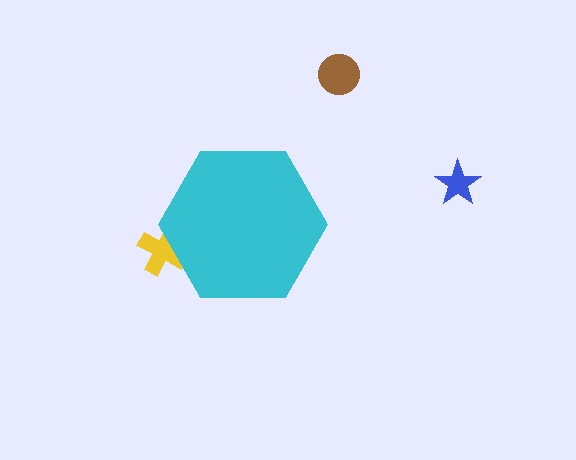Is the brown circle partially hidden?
No, the brown circle is fully visible.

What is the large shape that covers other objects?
A cyan hexagon.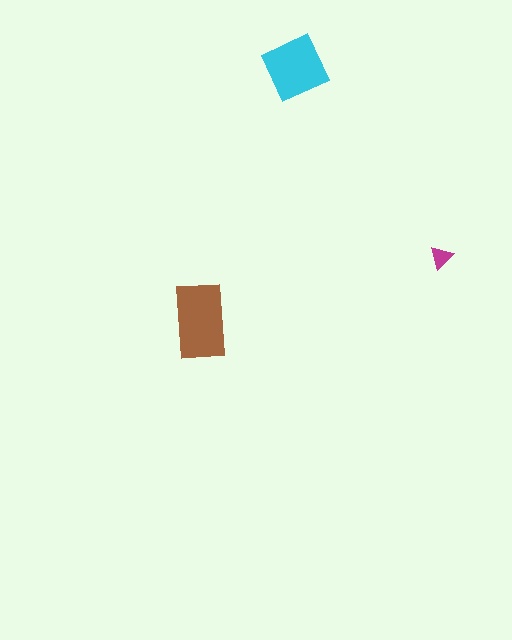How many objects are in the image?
There are 3 objects in the image.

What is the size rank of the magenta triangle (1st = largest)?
3rd.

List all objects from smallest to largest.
The magenta triangle, the cyan diamond, the brown rectangle.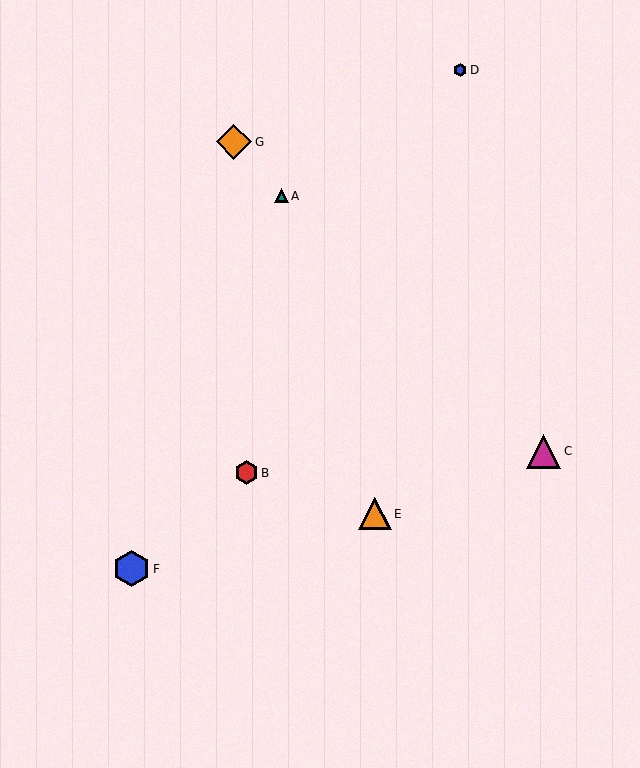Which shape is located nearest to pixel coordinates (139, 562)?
The blue hexagon (labeled F) at (132, 569) is nearest to that location.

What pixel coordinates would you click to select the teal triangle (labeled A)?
Click at (281, 196) to select the teal triangle A.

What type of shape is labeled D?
Shape D is a blue hexagon.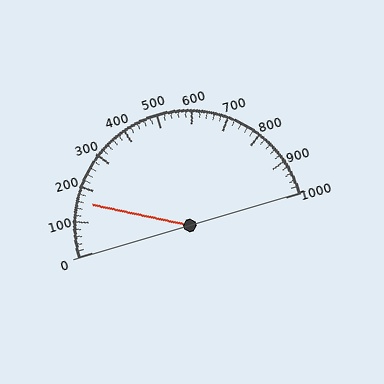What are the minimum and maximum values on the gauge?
The gauge ranges from 0 to 1000.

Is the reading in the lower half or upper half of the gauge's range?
The reading is in the lower half of the range (0 to 1000).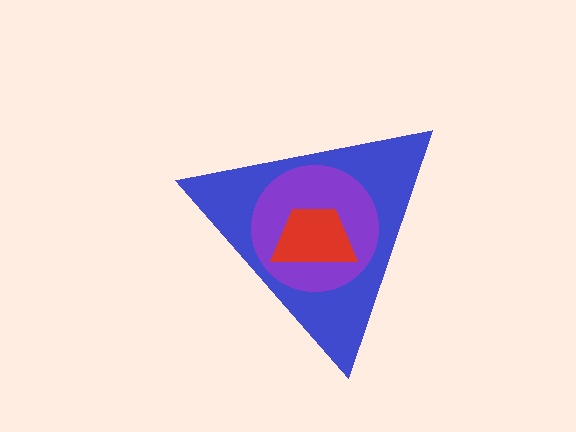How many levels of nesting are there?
3.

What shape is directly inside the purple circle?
The red trapezoid.